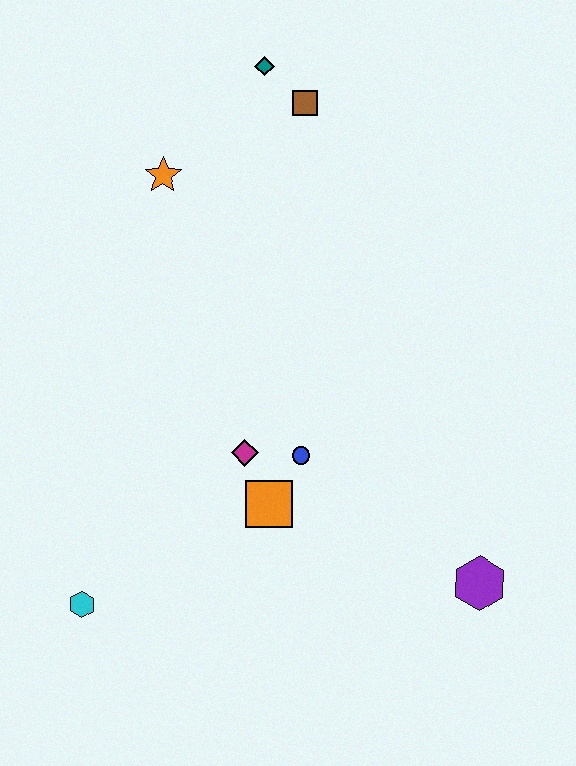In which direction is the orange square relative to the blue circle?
The orange square is below the blue circle.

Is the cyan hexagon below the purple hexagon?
Yes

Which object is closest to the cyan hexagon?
The orange square is closest to the cyan hexagon.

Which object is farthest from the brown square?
The cyan hexagon is farthest from the brown square.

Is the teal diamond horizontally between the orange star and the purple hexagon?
Yes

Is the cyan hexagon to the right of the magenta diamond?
No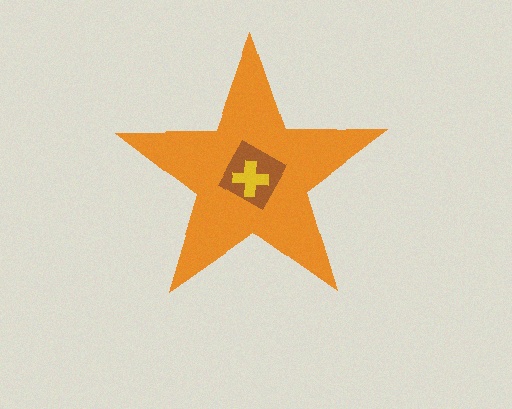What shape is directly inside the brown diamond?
The yellow cross.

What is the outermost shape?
The orange star.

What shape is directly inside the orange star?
The brown diamond.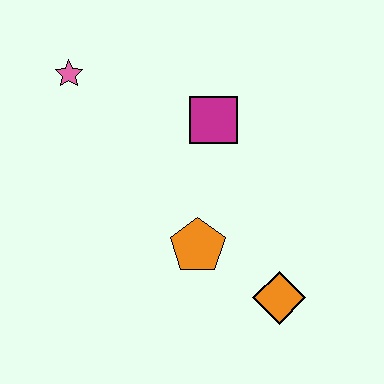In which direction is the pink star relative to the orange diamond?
The pink star is above the orange diamond.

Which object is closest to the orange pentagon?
The orange diamond is closest to the orange pentagon.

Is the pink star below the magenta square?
No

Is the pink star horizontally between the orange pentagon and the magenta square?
No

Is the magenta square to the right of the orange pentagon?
Yes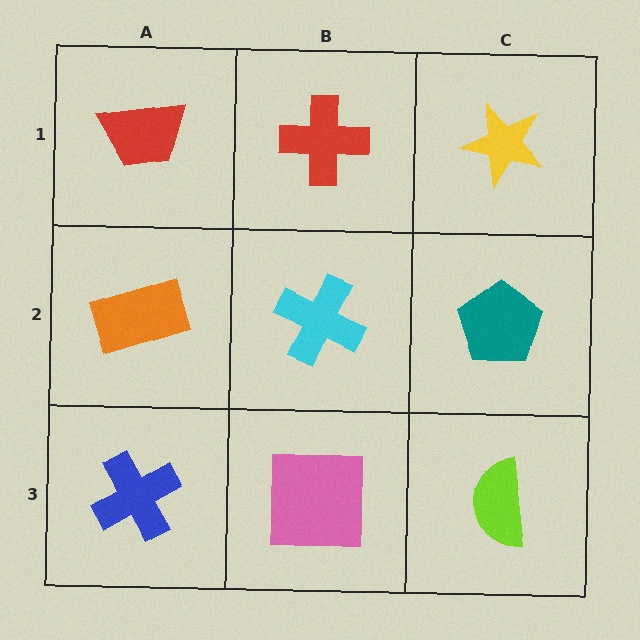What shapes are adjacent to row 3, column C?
A teal pentagon (row 2, column C), a pink square (row 3, column B).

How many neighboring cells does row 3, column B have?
3.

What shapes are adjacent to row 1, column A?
An orange rectangle (row 2, column A), a red cross (row 1, column B).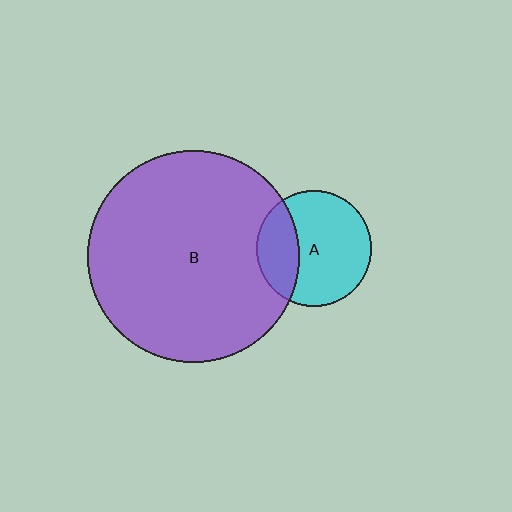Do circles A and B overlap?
Yes.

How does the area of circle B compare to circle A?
Approximately 3.4 times.